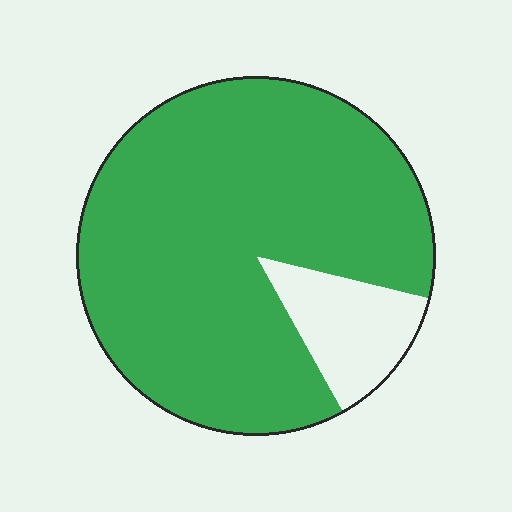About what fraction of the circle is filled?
About seven eighths (7/8).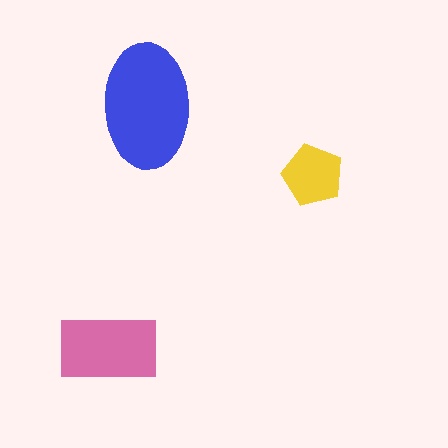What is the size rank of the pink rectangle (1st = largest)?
2nd.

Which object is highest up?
The blue ellipse is topmost.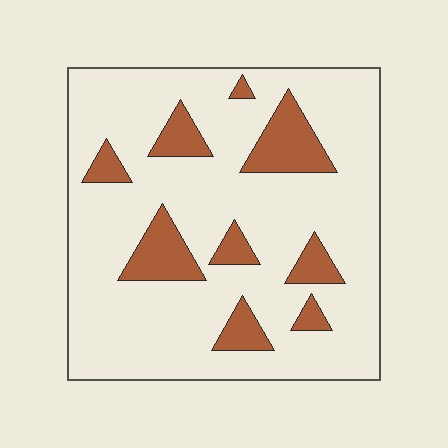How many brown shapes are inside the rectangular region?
9.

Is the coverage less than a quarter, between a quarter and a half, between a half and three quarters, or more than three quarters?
Less than a quarter.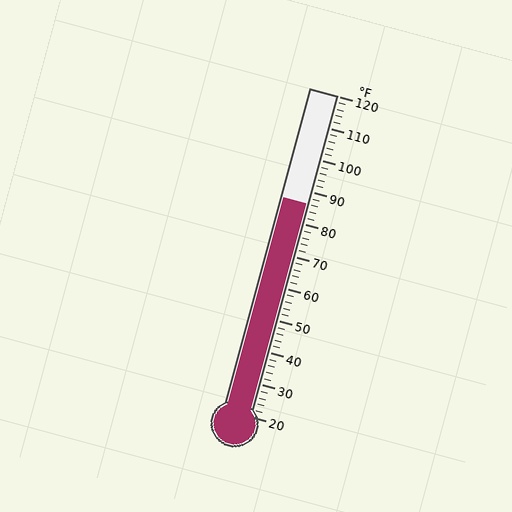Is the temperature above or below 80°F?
The temperature is above 80°F.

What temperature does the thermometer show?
The thermometer shows approximately 86°F.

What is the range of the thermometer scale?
The thermometer scale ranges from 20°F to 120°F.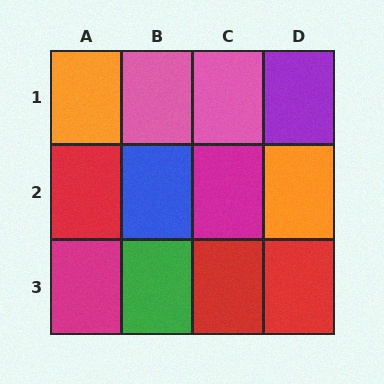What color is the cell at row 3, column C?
Red.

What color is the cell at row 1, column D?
Purple.